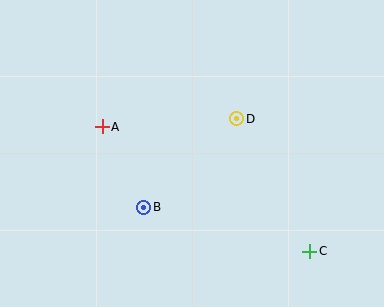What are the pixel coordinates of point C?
Point C is at (310, 251).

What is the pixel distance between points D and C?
The distance between D and C is 151 pixels.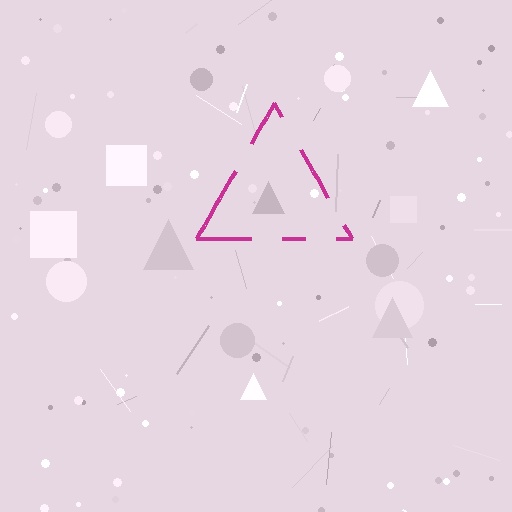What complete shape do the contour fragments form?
The contour fragments form a triangle.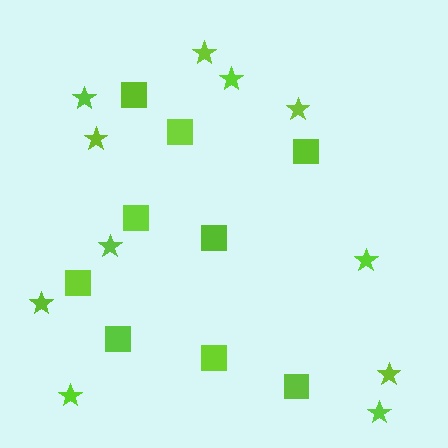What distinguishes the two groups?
There are 2 groups: one group of stars (11) and one group of squares (9).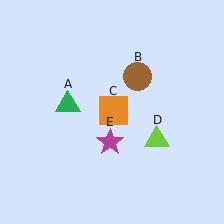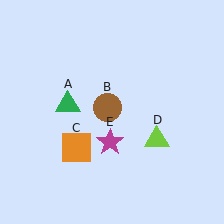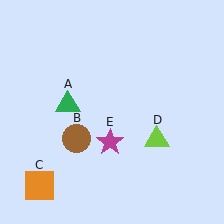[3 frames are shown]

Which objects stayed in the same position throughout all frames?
Green triangle (object A) and lime triangle (object D) and magenta star (object E) remained stationary.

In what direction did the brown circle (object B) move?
The brown circle (object B) moved down and to the left.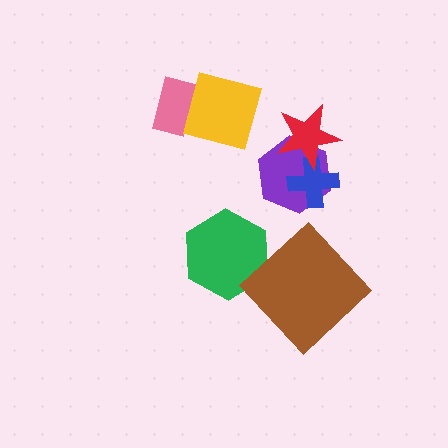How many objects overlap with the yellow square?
1 object overlaps with the yellow square.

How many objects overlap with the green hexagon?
0 objects overlap with the green hexagon.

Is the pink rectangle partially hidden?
Yes, it is partially covered by another shape.